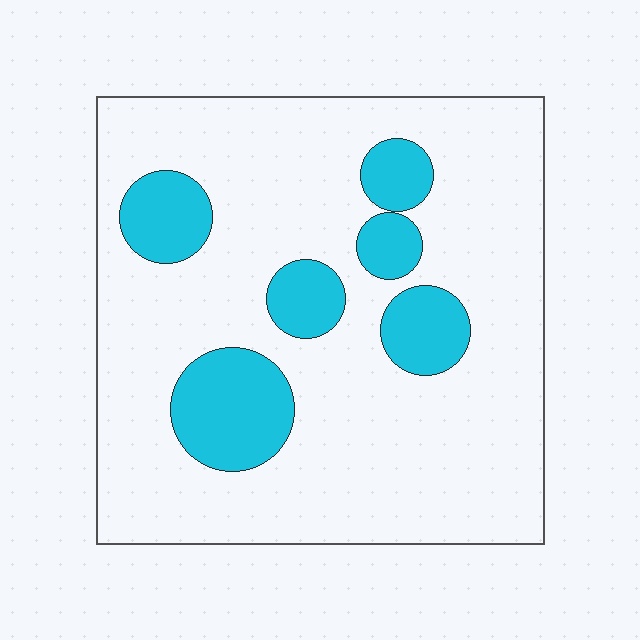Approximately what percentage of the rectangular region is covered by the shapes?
Approximately 20%.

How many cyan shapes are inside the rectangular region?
6.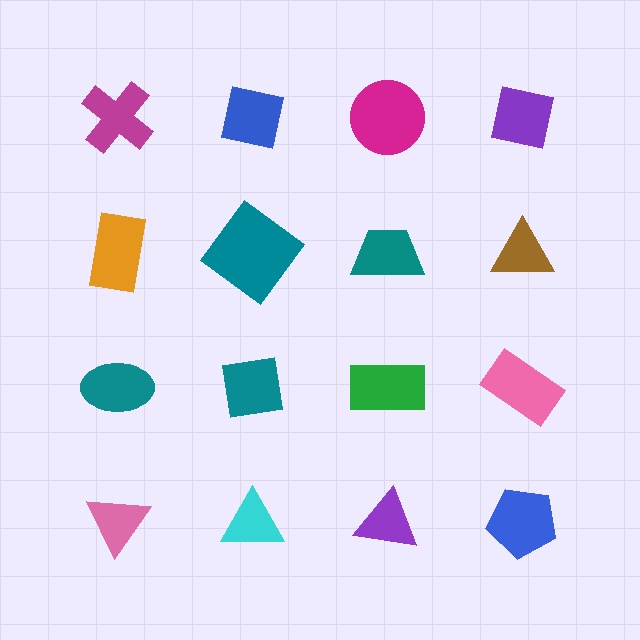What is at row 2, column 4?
A brown triangle.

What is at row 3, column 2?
A teal square.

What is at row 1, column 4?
A purple square.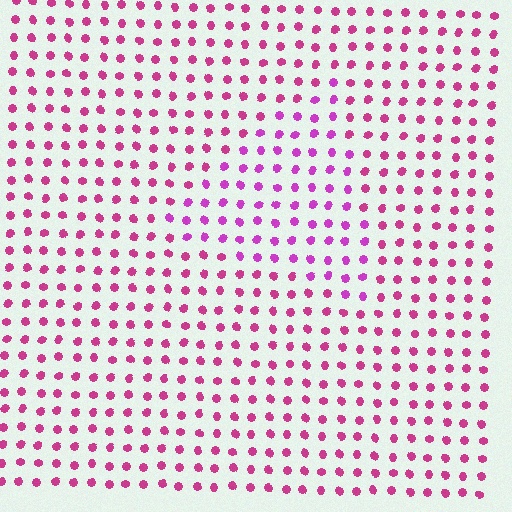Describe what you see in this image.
The image is filled with small magenta elements in a uniform arrangement. A triangle-shaped region is visible where the elements are tinted to a slightly different hue, forming a subtle color boundary.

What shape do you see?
I see a triangle.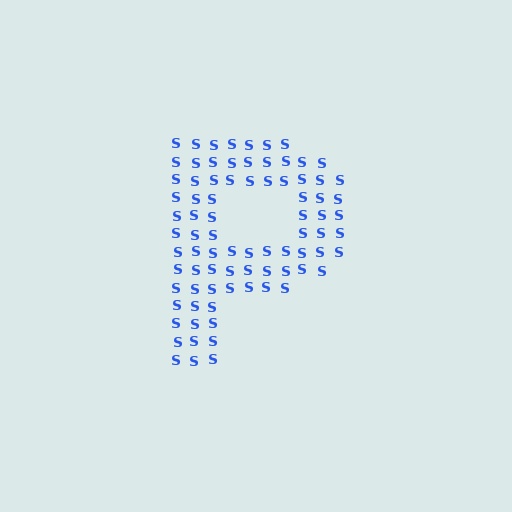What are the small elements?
The small elements are letter S's.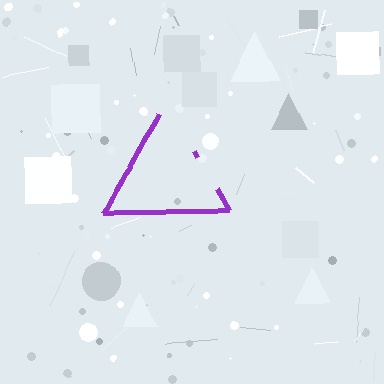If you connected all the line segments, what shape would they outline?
They would outline a triangle.